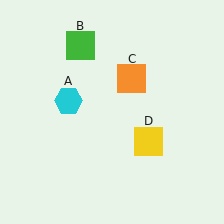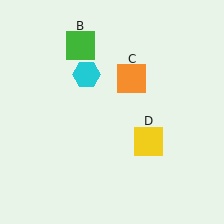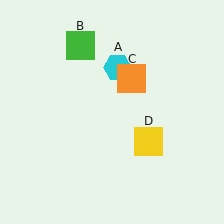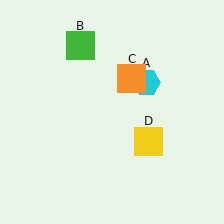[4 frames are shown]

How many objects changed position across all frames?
1 object changed position: cyan hexagon (object A).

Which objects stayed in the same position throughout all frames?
Green square (object B) and orange square (object C) and yellow square (object D) remained stationary.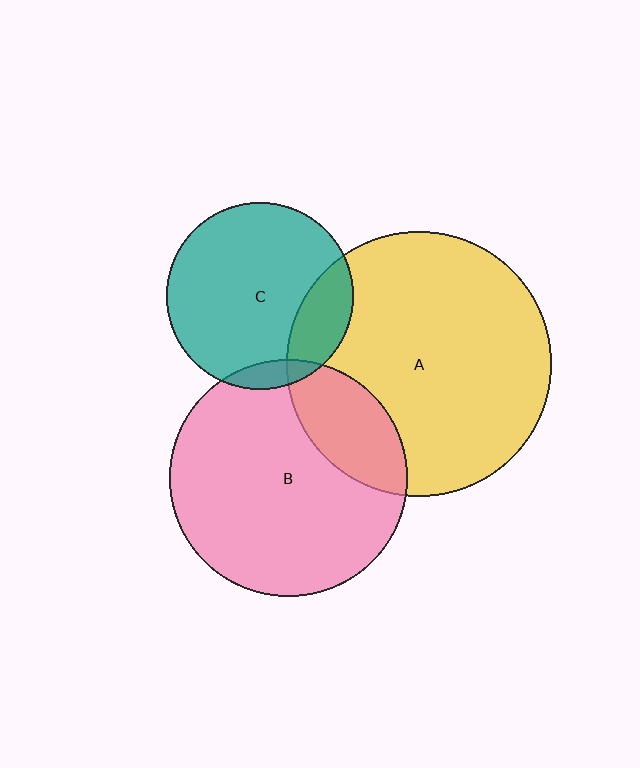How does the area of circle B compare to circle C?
Approximately 1.6 times.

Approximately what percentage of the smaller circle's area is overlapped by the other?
Approximately 20%.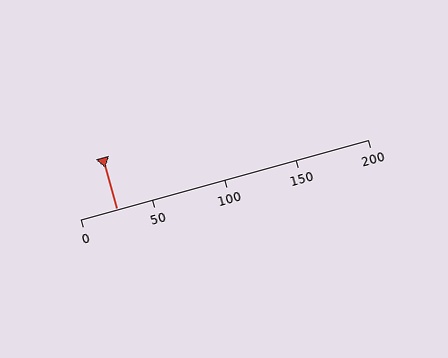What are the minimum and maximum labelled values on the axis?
The axis runs from 0 to 200.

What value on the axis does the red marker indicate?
The marker indicates approximately 25.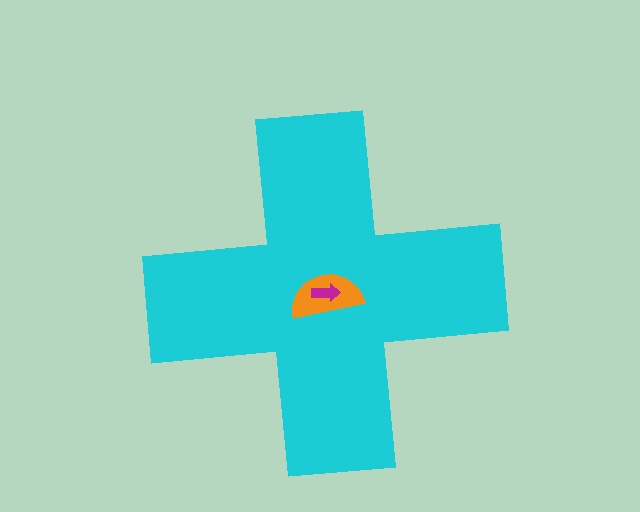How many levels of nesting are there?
3.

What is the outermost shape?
The cyan cross.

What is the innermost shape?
The magenta arrow.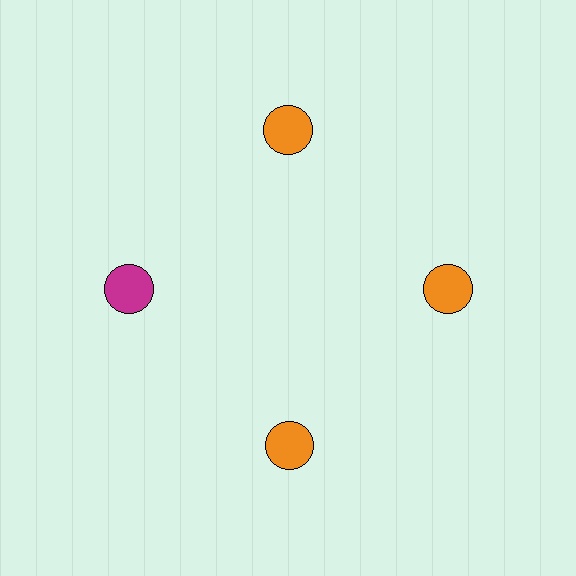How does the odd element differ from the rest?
It has a different color: magenta instead of orange.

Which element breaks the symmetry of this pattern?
The magenta circle at roughly the 9 o'clock position breaks the symmetry. All other shapes are orange circles.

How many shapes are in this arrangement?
There are 4 shapes arranged in a ring pattern.